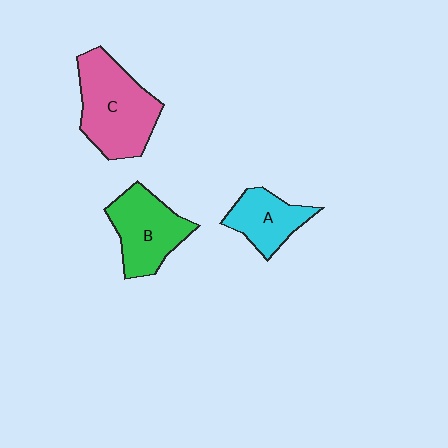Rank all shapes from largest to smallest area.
From largest to smallest: C (pink), B (green), A (cyan).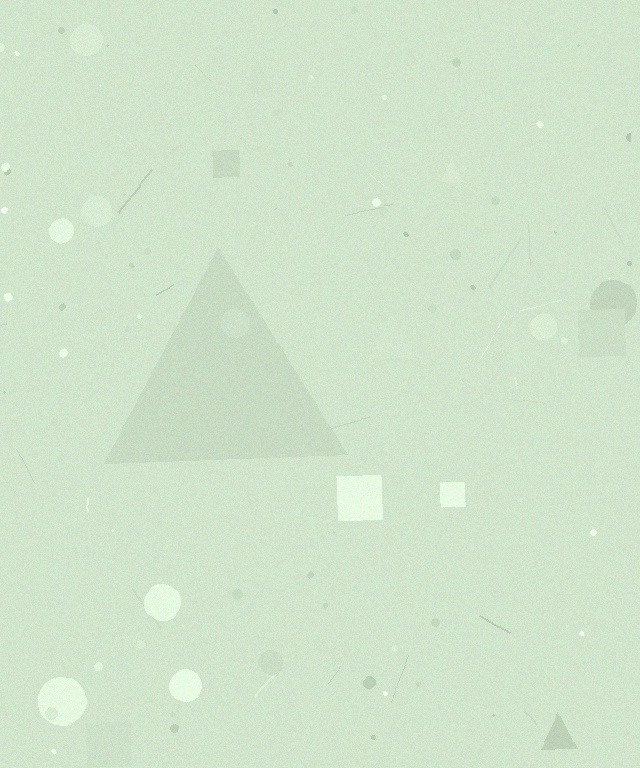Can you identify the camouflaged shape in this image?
The camouflaged shape is a triangle.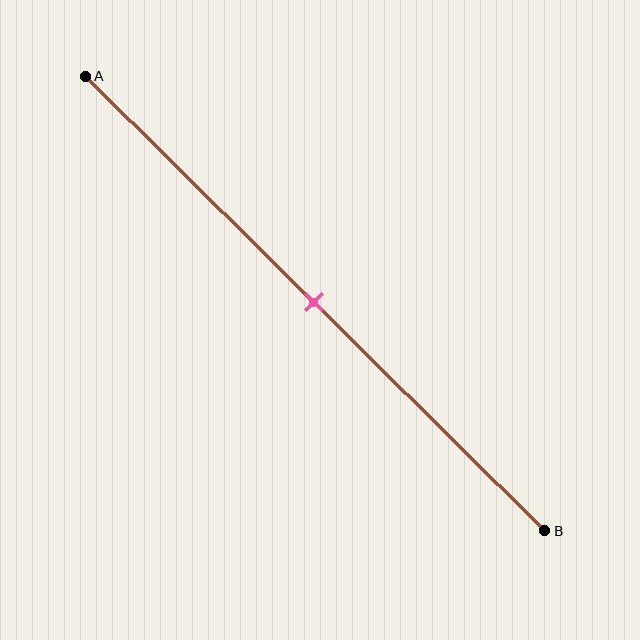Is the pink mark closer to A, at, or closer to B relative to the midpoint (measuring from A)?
The pink mark is approximately at the midpoint of segment AB.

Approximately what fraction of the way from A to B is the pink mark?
The pink mark is approximately 50% of the way from A to B.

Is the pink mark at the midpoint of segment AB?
Yes, the mark is approximately at the midpoint.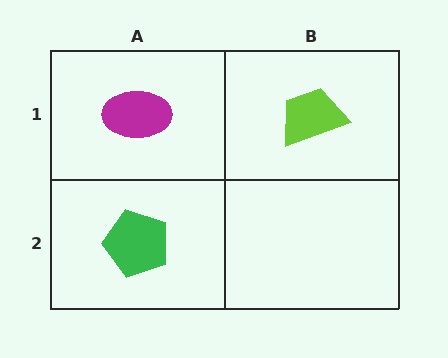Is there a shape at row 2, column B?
No, that cell is empty.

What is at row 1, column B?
A lime trapezoid.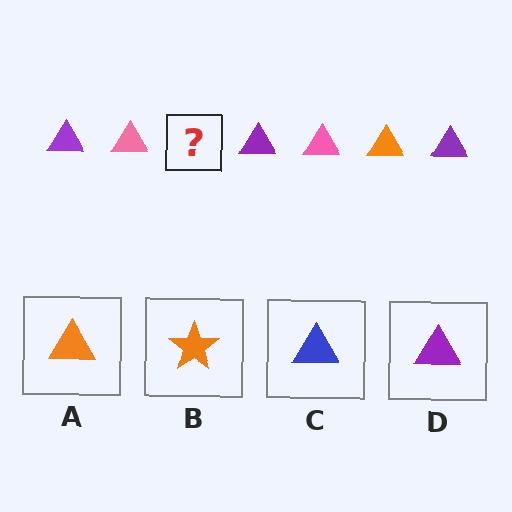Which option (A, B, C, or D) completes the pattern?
A.